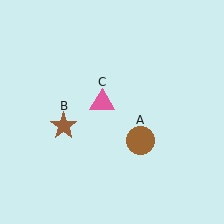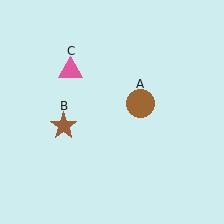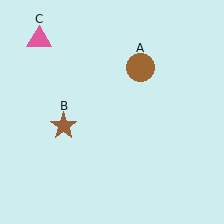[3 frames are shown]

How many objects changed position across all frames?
2 objects changed position: brown circle (object A), pink triangle (object C).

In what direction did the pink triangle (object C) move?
The pink triangle (object C) moved up and to the left.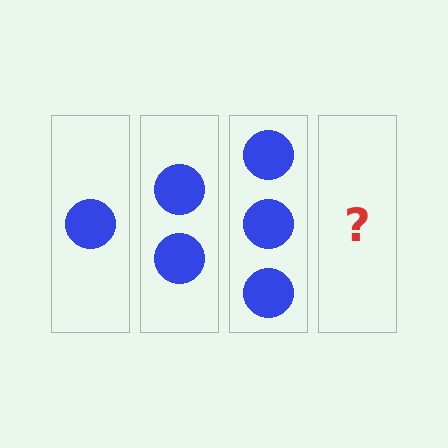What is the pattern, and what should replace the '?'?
The pattern is that each step adds one more circle. The '?' should be 4 circles.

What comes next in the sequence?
The next element should be 4 circles.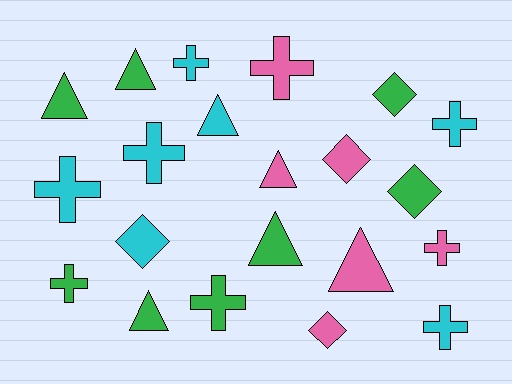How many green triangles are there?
There are 4 green triangles.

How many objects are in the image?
There are 21 objects.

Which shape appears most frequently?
Cross, with 9 objects.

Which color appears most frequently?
Green, with 8 objects.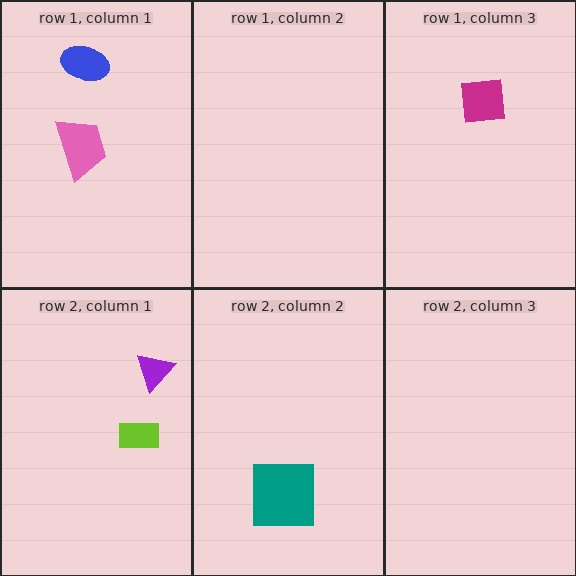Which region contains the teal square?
The row 2, column 2 region.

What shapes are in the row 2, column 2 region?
The teal square.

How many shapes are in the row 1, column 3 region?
1.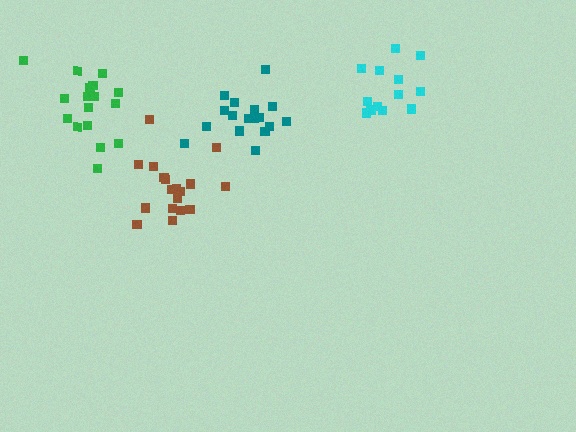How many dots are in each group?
Group 1: 13 dots, Group 2: 18 dots, Group 3: 17 dots, Group 4: 18 dots (66 total).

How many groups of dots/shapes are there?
There are 4 groups.